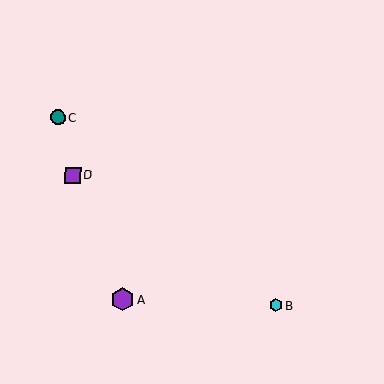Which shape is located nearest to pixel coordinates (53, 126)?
The teal circle (labeled C) at (58, 117) is nearest to that location.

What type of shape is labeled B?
Shape B is a cyan hexagon.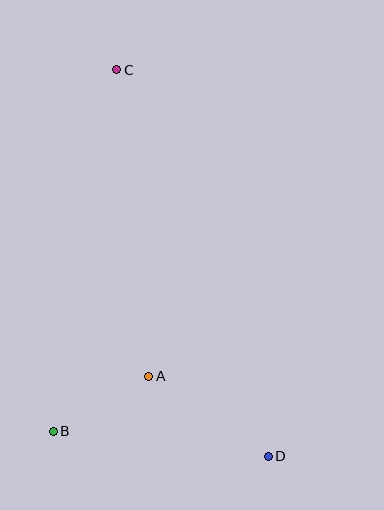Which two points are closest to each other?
Points A and B are closest to each other.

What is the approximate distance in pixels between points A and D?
The distance between A and D is approximately 144 pixels.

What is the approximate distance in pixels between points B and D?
The distance between B and D is approximately 216 pixels.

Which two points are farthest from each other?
Points C and D are farthest from each other.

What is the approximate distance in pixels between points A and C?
The distance between A and C is approximately 308 pixels.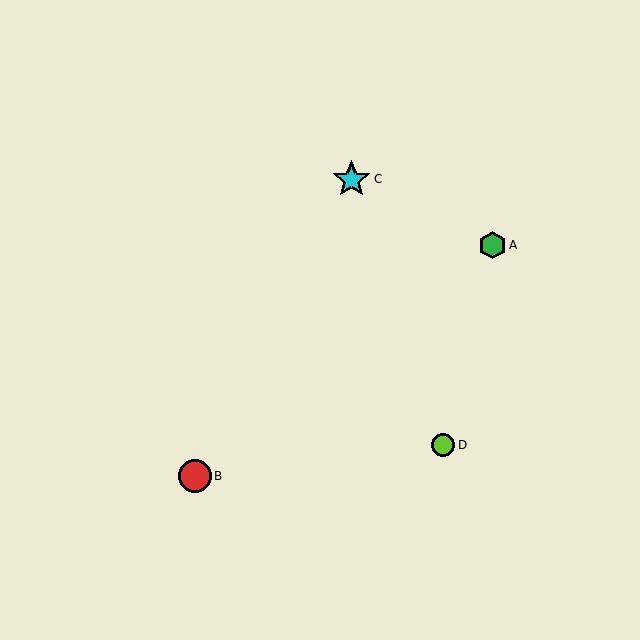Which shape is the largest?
The cyan star (labeled C) is the largest.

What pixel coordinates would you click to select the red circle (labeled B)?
Click at (195, 476) to select the red circle B.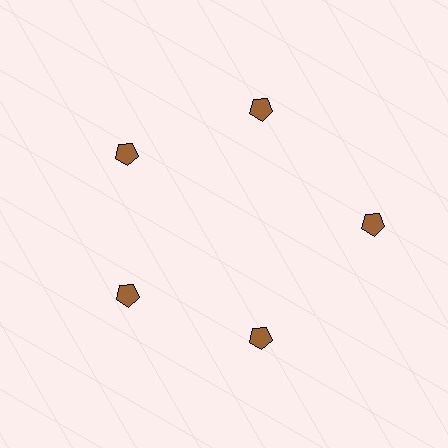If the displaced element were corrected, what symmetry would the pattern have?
It would have 5-fold rotational symmetry — the pattern would map onto itself every 72 degrees.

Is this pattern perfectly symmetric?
No. The 5 brown pentagons are arranged in a ring, but one element near the 3 o'clock position is pushed outward from the center, breaking the 5-fold rotational symmetry.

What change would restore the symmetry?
The symmetry would be restored by moving it inward, back onto the ring so that all 5 pentagons sit at equal angles and equal distance from the center.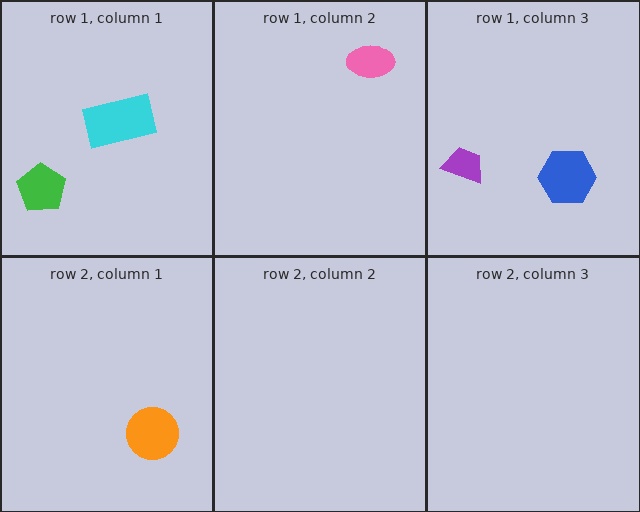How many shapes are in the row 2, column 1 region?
1.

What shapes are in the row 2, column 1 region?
The orange circle.